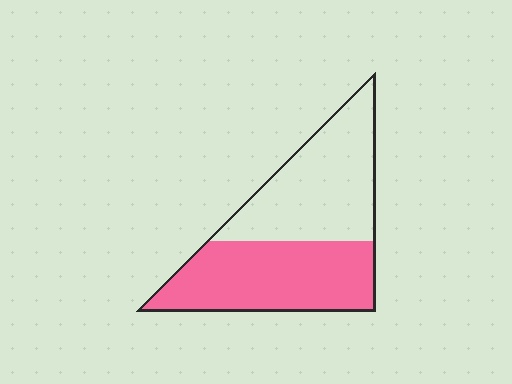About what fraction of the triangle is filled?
About one half (1/2).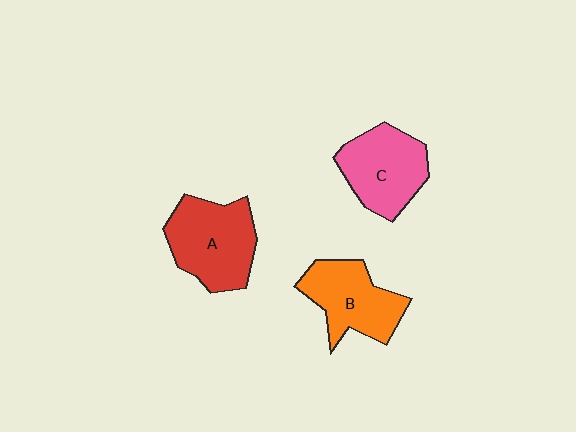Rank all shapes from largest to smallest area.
From largest to smallest: A (red), C (pink), B (orange).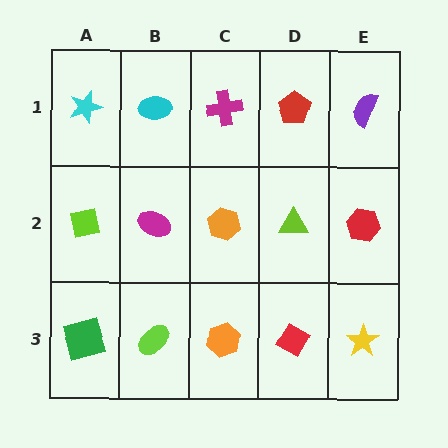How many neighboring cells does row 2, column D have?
4.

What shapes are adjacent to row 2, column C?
A magenta cross (row 1, column C), an orange hexagon (row 3, column C), a magenta ellipse (row 2, column B), a lime triangle (row 2, column D).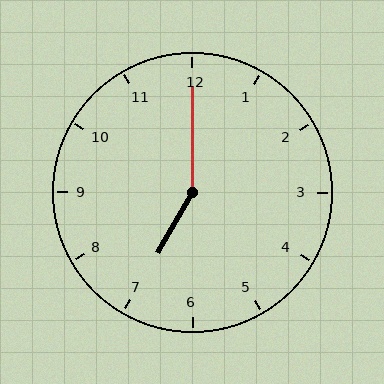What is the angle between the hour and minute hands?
Approximately 150 degrees.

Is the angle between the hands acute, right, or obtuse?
It is obtuse.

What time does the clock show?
7:00.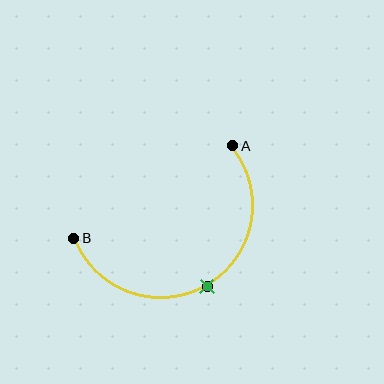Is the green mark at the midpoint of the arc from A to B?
Yes. The green mark lies on the arc at equal arc-length from both A and B — it is the arc midpoint.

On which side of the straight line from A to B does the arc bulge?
The arc bulges below the straight line connecting A and B.